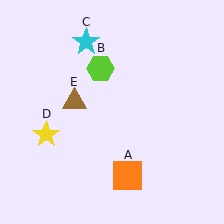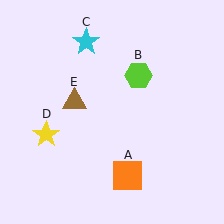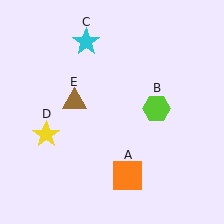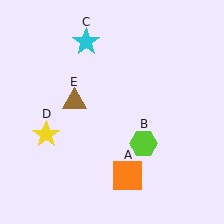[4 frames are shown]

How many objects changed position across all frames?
1 object changed position: lime hexagon (object B).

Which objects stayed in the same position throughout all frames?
Orange square (object A) and cyan star (object C) and yellow star (object D) and brown triangle (object E) remained stationary.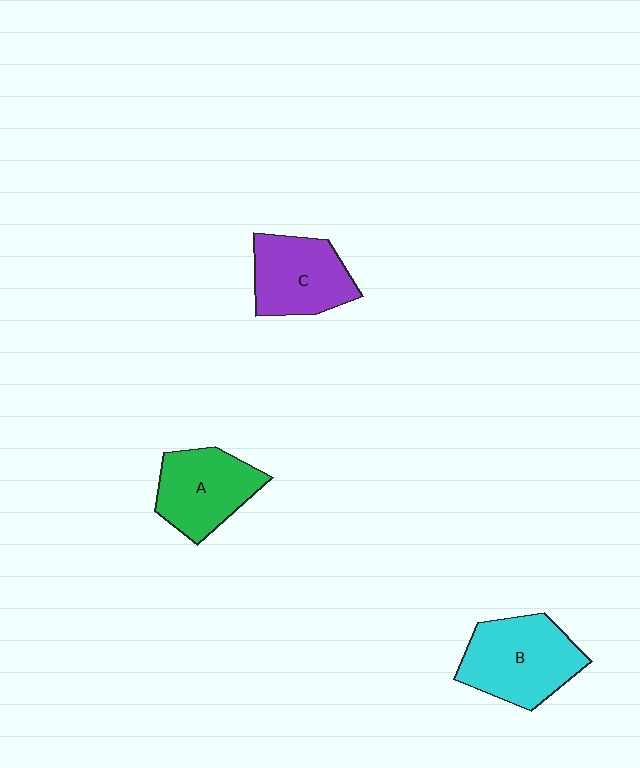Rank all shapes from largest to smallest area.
From largest to smallest: B (cyan), A (green), C (purple).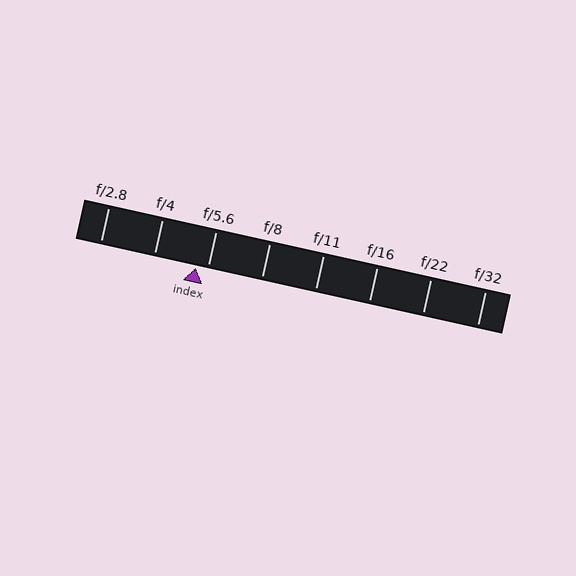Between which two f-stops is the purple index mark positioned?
The index mark is between f/4 and f/5.6.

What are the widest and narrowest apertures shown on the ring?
The widest aperture shown is f/2.8 and the narrowest is f/32.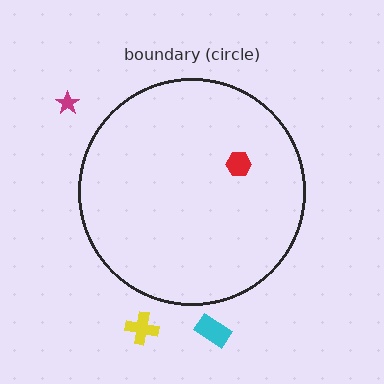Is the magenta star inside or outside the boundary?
Outside.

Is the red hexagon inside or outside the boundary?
Inside.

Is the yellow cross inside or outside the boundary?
Outside.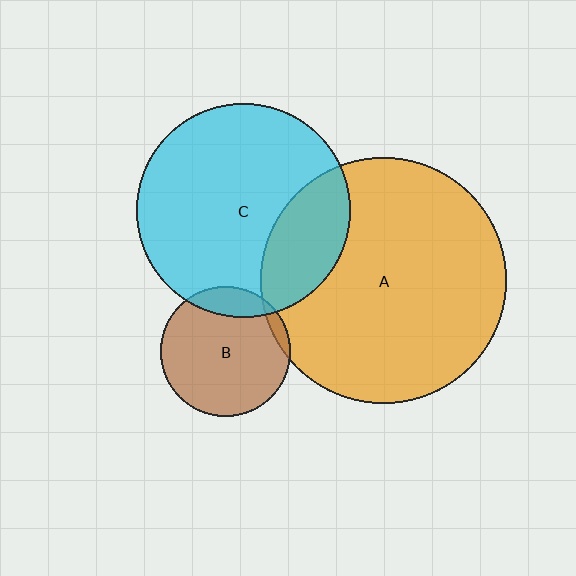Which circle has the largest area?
Circle A (orange).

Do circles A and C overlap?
Yes.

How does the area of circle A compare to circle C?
Approximately 1.3 times.